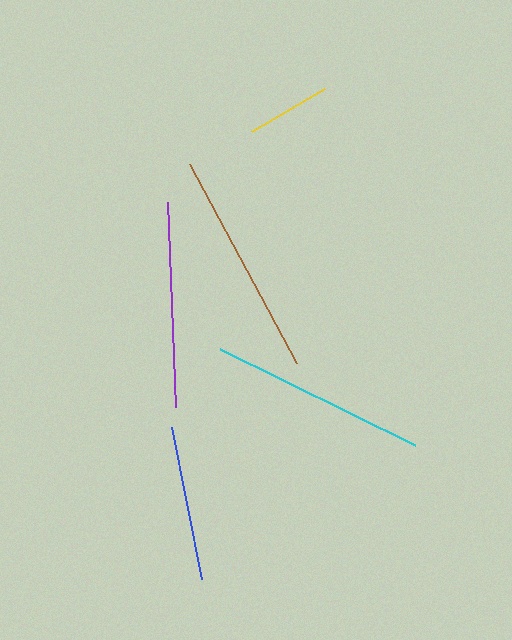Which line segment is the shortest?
The yellow line is the shortest at approximately 84 pixels.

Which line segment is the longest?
The brown line is the longest at approximately 226 pixels.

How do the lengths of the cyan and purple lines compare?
The cyan and purple lines are approximately the same length.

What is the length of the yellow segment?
The yellow segment is approximately 84 pixels long.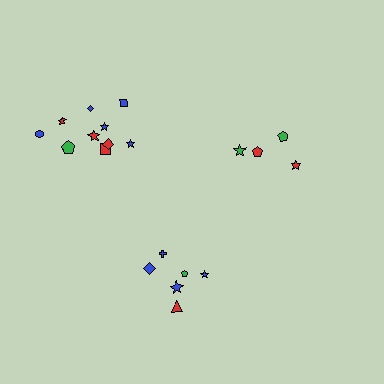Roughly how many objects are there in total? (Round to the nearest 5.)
Roughly 20 objects in total.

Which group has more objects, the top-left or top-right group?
The top-left group.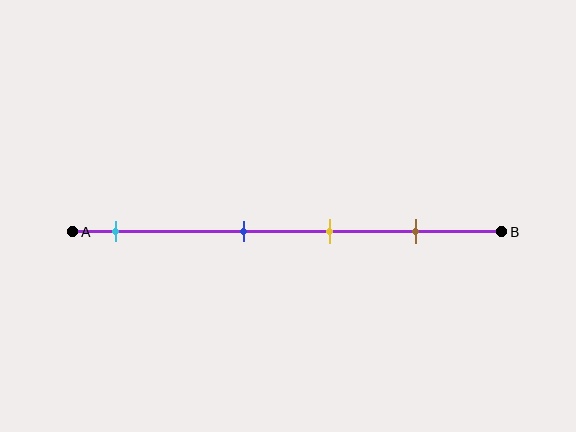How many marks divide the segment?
There are 4 marks dividing the segment.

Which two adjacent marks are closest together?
The blue and yellow marks are the closest adjacent pair.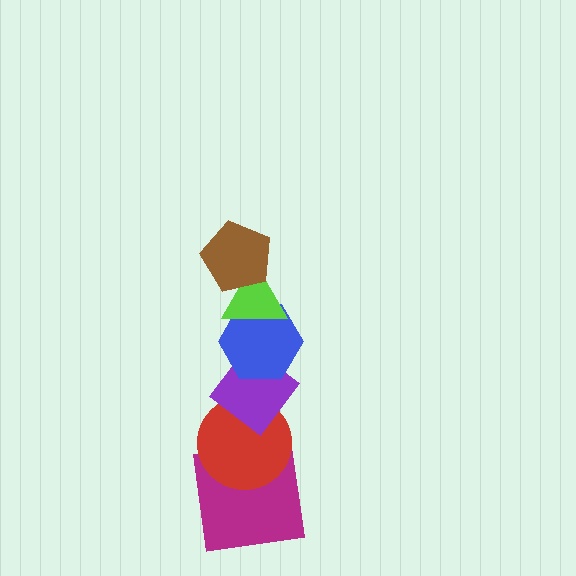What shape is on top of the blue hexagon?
The lime triangle is on top of the blue hexagon.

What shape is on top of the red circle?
The purple diamond is on top of the red circle.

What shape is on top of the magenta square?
The red circle is on top of the magenta square.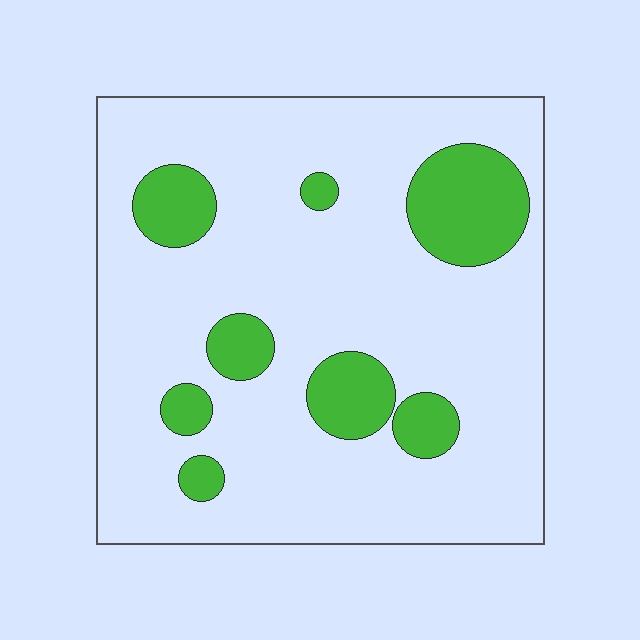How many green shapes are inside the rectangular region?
8.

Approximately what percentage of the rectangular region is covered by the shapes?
Approximately 20%.